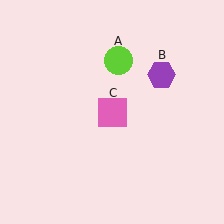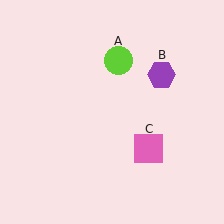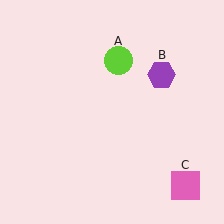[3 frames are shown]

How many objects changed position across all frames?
1 object changed position: pink square (object C).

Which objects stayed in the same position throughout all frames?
Lime circle (object A) and purple hexagon (object B) remained stationary.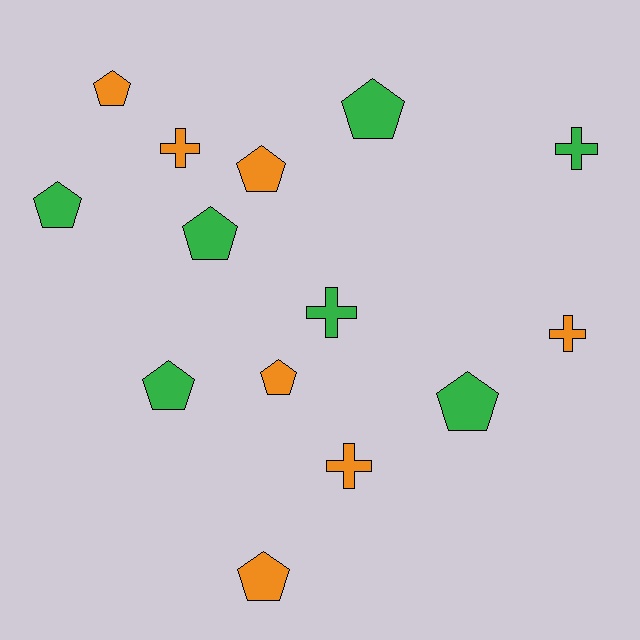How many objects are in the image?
There are 14 objects.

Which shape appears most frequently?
Pentagon, with 9 objects.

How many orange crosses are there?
There are 3 orange crosses.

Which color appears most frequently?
Green, with 7 objects.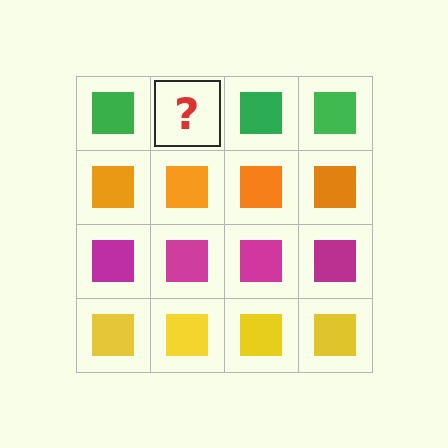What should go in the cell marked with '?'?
The missing cell should contain a green square.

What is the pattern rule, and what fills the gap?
The rule is that each row has a consistent color. The gap should be filled with a green square.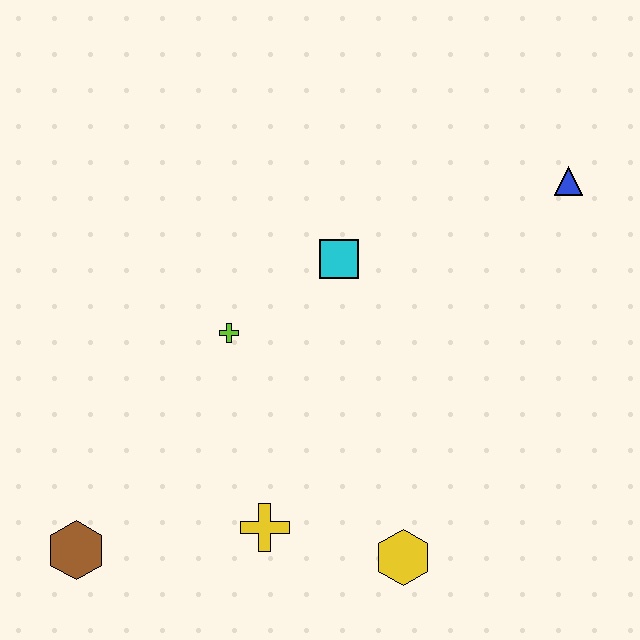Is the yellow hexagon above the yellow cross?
No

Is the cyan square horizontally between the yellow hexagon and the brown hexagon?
Yes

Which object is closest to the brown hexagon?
The yellow cross is closest to the brown hexagon.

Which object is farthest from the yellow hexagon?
The blue triangle is farthest from the yellow hexagon.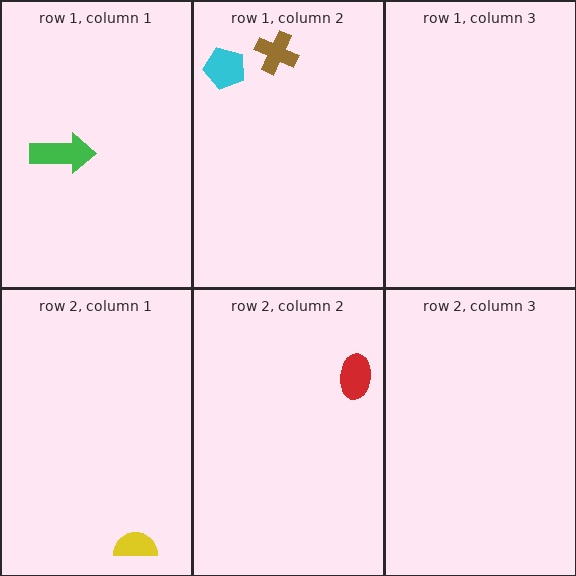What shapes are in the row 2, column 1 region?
The yellow semicircle.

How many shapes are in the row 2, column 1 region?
1.